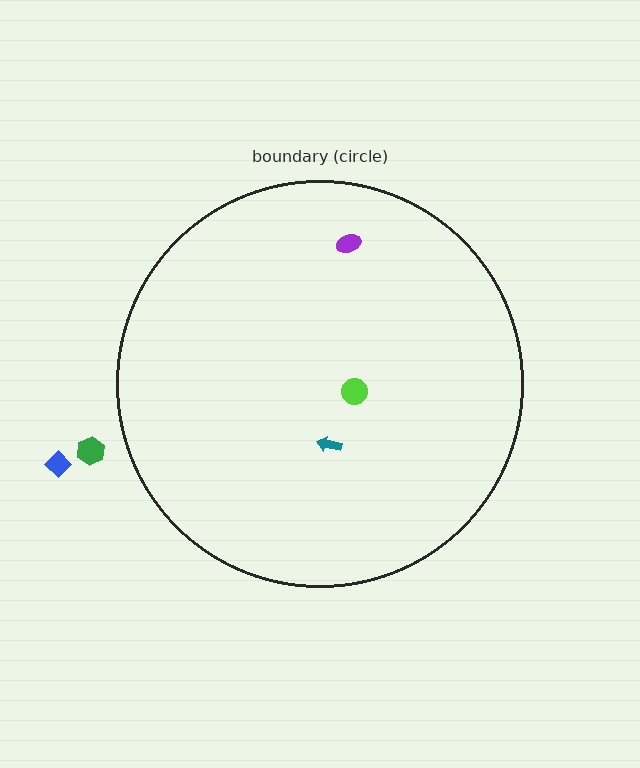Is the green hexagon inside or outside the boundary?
Outside.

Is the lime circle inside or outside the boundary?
Inside.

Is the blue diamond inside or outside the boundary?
Outside.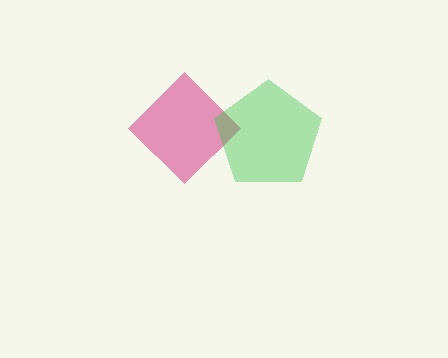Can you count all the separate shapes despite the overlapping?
Yes, there are 2 separate shapes.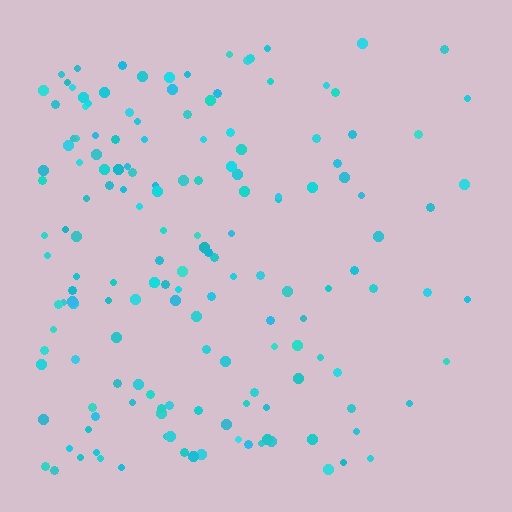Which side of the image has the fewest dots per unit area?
The right.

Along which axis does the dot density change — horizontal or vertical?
Horizontal.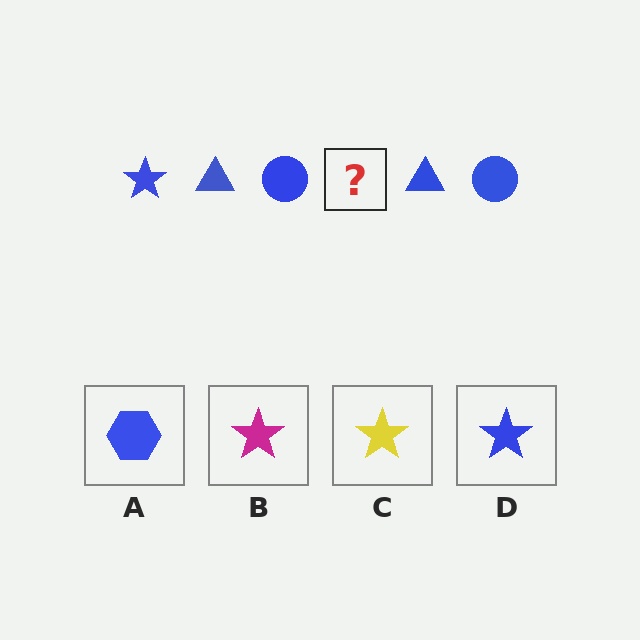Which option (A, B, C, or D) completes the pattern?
D.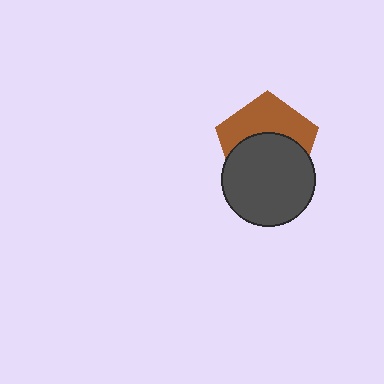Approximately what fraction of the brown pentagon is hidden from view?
Roughly 53% of the brown pentagon is hidden behind the dark gray circle.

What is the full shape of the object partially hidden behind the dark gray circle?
The partially hidden object is a brown pentagon.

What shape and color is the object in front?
The object in front is a dark gray circle.